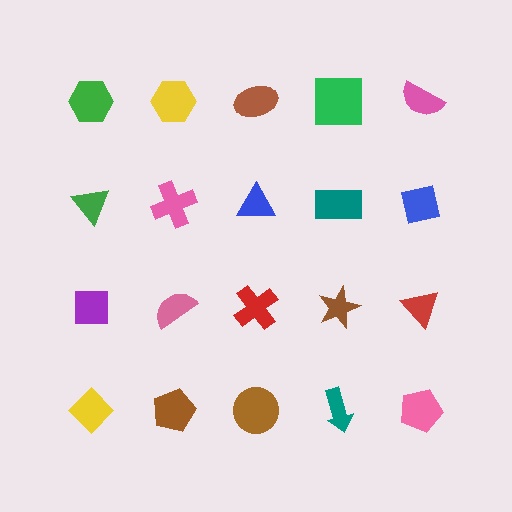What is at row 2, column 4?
A teal rectangle.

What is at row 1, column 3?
A brown ellipse.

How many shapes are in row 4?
5 shapes.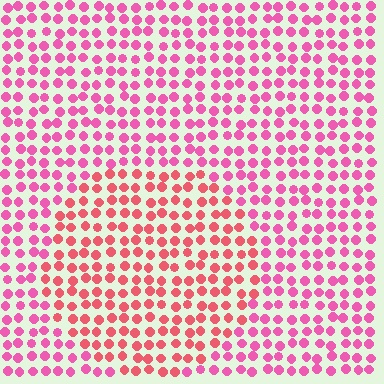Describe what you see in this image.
The image is filled with small pink elements in a uniform arrangement. A circle-shaped region is visible where the elements are tinted to a slightly different hue, forming a subtle color boundary.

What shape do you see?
I see a circle.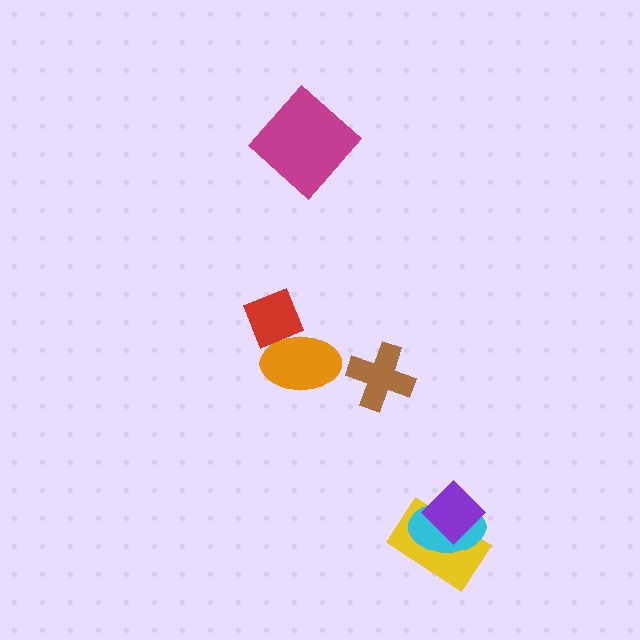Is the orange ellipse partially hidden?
Yes, it is partially covered by another shape.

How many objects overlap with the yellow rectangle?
2 objects overlap with the yellow rectangle.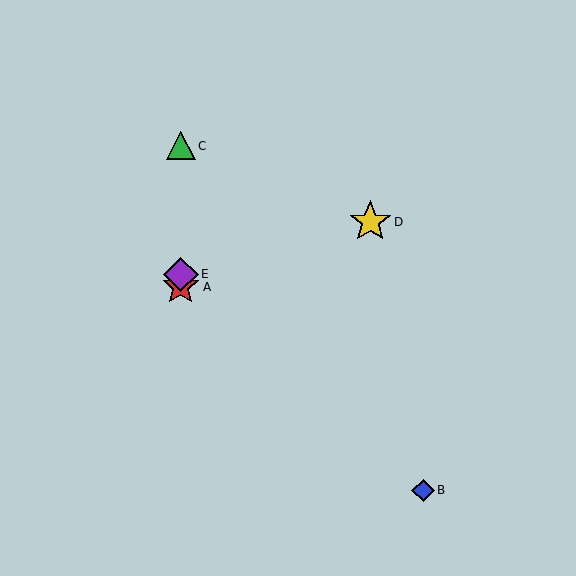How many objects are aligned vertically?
3 objects (A, C, E) are aligned vertically.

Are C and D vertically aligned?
No, C is at x≈181 and D is at x≈370.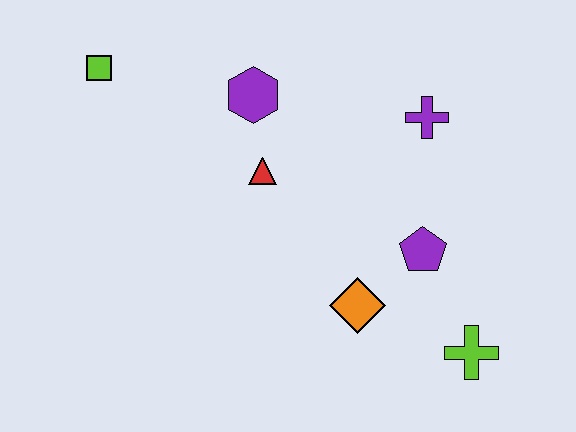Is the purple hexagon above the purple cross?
Yes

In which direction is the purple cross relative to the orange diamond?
The purple cross is above the orange diamond.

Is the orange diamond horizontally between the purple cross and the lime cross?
No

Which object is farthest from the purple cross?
The lime square is farthest from the purple cross.